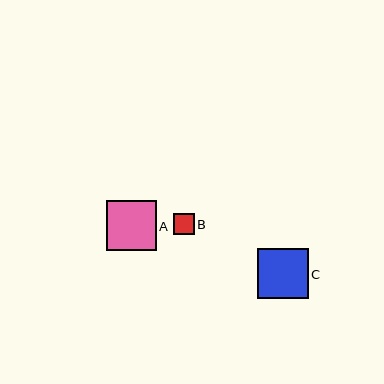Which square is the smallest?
Square B is the smallest with a size of approximately 20 pixels.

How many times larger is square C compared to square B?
Square C is approximately 2.5 times the size of square B.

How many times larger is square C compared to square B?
Square C is approximately 2.5 times the size of square B.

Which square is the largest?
Square C is the largest with a size of approximately 50 pixels.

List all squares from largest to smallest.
From largest to smallest: C, A, B.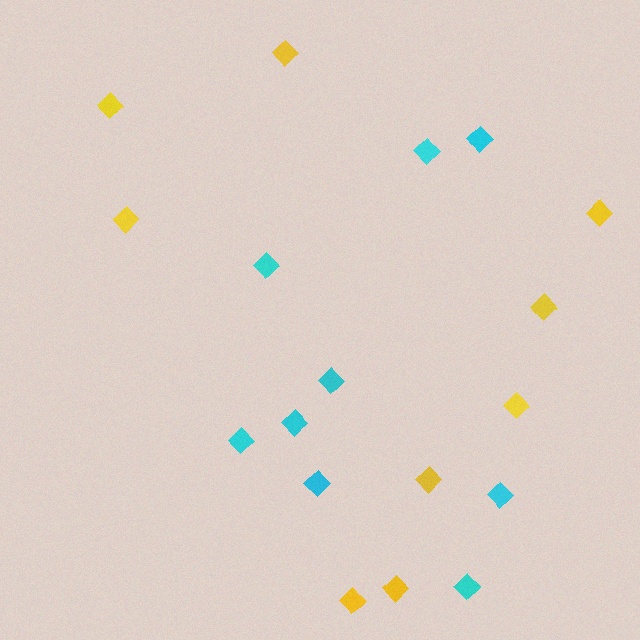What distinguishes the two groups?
There are 2 groups: one group of cyan diamonds (9) and one group of yellow diamonds (9).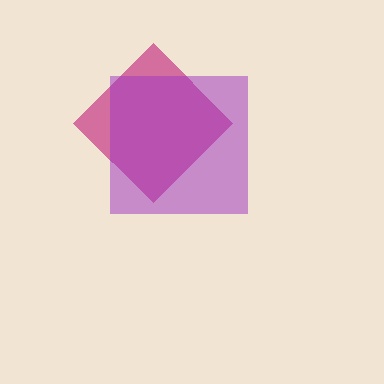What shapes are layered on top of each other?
The layered shapes are: a magenta diamond, a purple square.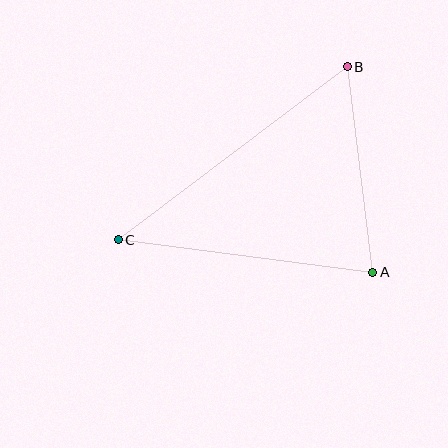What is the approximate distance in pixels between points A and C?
The distance between A and C is approximately 257 pixels.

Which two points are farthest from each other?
Points B and C are farthest from each other.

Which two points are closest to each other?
Points A and B are closest to each other.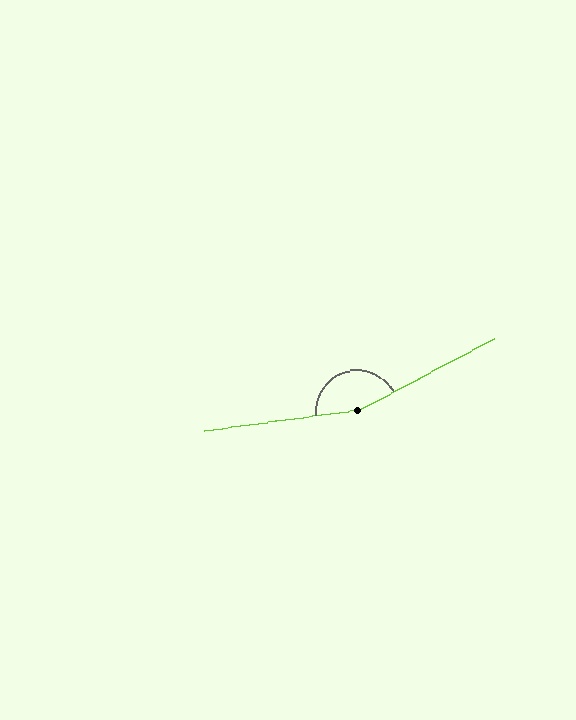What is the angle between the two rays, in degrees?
Approximately 159 degrees.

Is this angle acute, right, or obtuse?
It is obtuse.